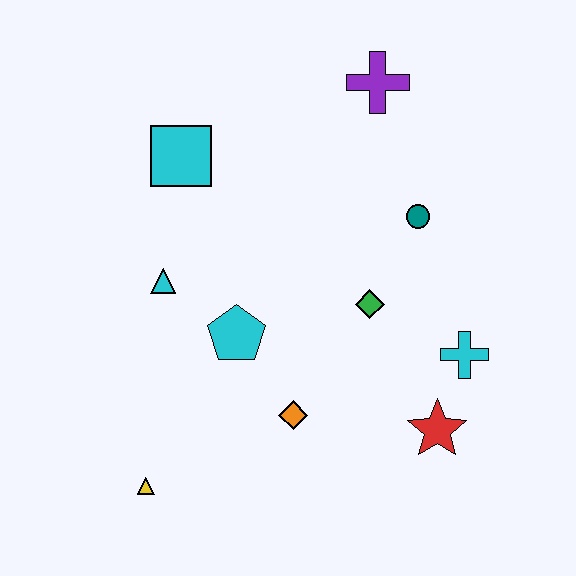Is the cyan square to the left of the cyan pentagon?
Yes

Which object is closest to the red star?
The cyan cross is closest to the red star.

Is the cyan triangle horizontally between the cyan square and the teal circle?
No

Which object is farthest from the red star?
The cyan square is farthest from the red star.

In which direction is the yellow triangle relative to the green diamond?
The yellow triangle is to the left of the green diamond.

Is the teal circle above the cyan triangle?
Yes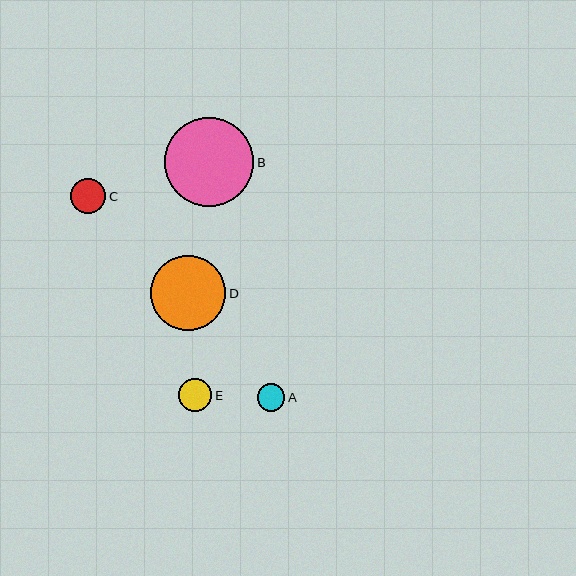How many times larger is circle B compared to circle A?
Circle B is approximately 3.3 times the size of circle A.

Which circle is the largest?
Circle B is the largest with a size of approximately 89 pixels.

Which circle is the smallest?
Circle A is the smallest with a size of approximately 27 pixels.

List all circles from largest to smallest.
From largest to smallest: B, D, C, E, A.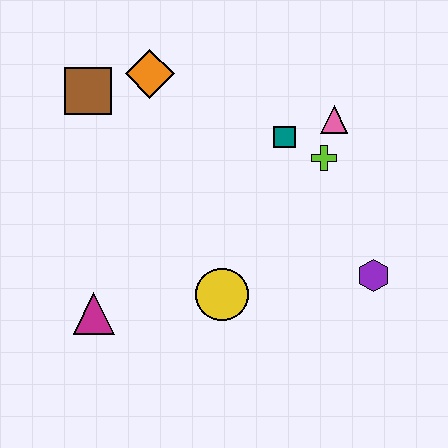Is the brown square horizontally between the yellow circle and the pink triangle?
No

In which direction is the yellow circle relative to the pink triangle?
The yellow circle is below the pink triangle.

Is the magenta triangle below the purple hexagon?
Yes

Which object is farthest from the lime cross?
The magenta triangle is farthest from the lime cross.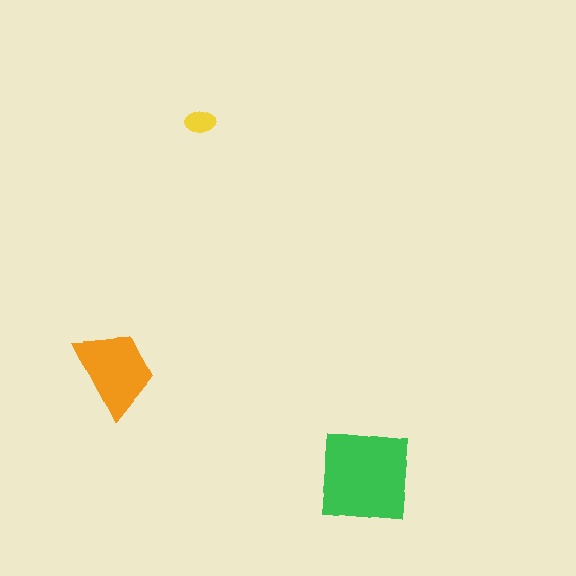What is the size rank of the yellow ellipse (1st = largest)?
3rd.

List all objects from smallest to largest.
The yellow ellipse, the orange trapezoid, the green square.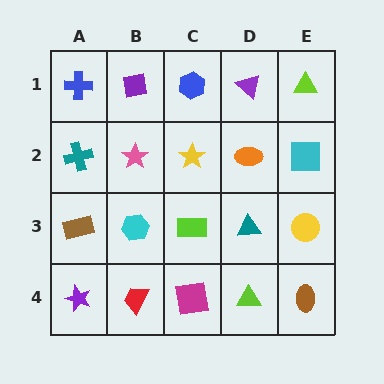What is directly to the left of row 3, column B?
A brown rectangle.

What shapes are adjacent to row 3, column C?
A yellow star (row 2, column C), a magenta square (row 4, column C), a cyan hexagon (row 3, column B), a teal triangle (row 3, column D).